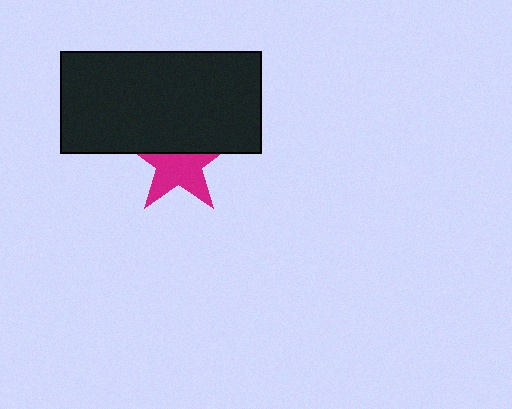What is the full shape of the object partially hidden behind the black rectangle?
The partially hidden object is a magenta star.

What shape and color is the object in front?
The object in front is a black rectangle.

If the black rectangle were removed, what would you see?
You would see the complete magenta star.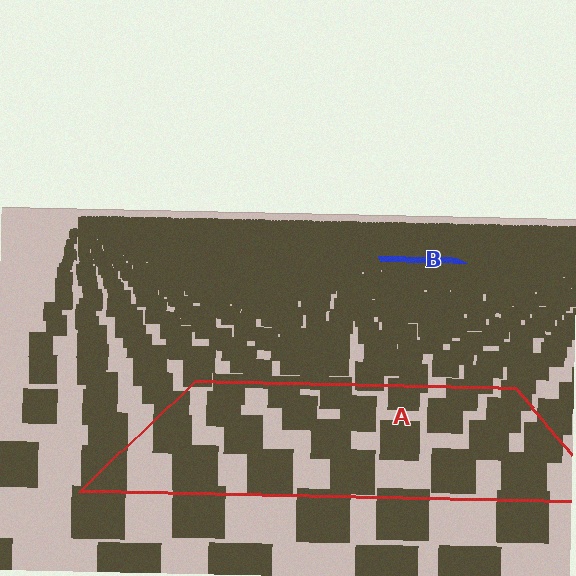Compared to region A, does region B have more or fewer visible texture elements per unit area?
Region B has more texture elements per unit area — they are packed more densely because it is farther away.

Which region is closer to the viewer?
Region A is closer. The texture elements there are larger and more spread out.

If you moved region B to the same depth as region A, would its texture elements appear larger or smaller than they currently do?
They would appear larger. At a closer depth, the same texture elements are projected at a bigger on-screen size.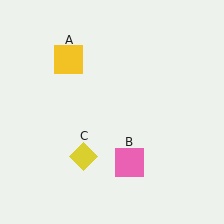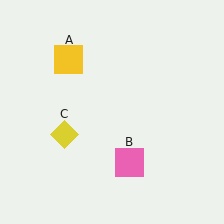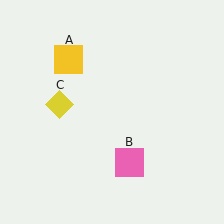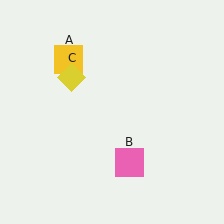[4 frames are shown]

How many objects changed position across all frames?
1 object changed position: yellow diamond (object C).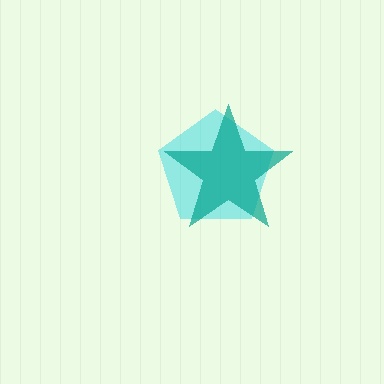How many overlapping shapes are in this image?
There are 2 overlapping shapes in the image.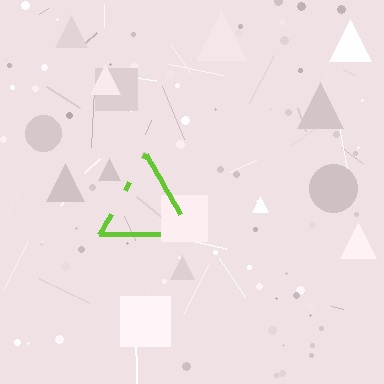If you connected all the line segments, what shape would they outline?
They would outline a triangle.